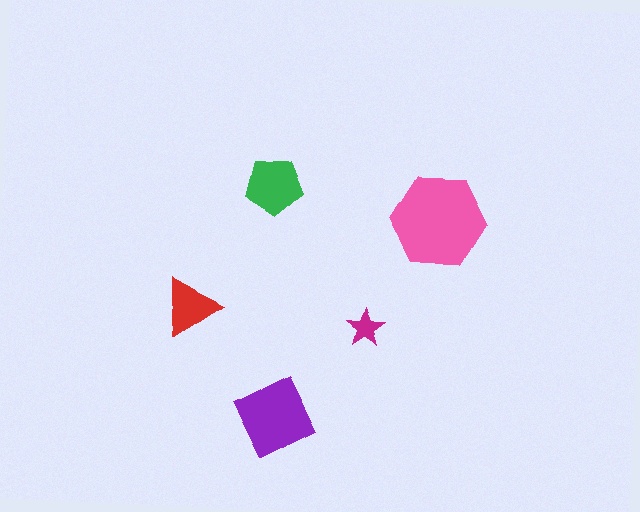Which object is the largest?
The pink hexagon.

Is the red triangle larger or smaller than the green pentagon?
Smaller.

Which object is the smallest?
The magenta star.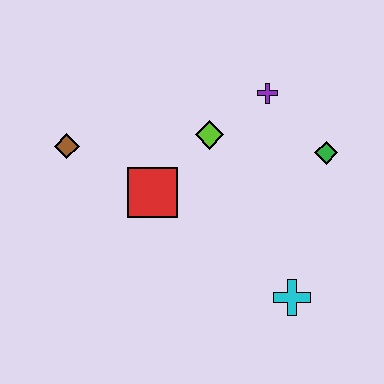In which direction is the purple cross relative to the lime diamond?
The purple cross is to the right of the lime diamond.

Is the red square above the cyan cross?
Yes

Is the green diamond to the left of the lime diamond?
No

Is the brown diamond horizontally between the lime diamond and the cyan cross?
No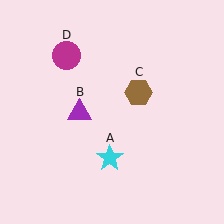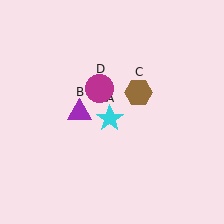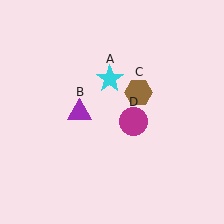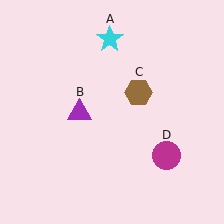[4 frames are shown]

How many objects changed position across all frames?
2 objects changed position: cyan star (object A), magenta circle (object D).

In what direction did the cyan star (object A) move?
The cyan star (object A) moved up.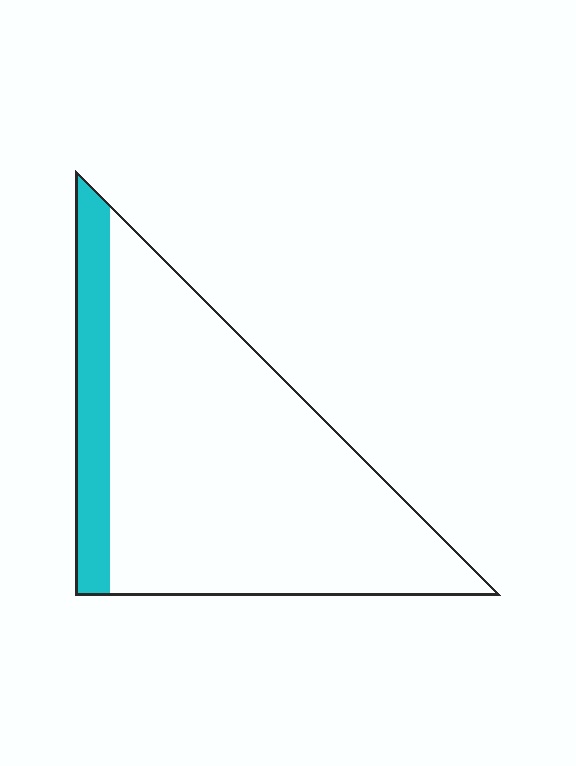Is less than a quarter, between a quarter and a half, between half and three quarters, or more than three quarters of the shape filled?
Less than a quarter.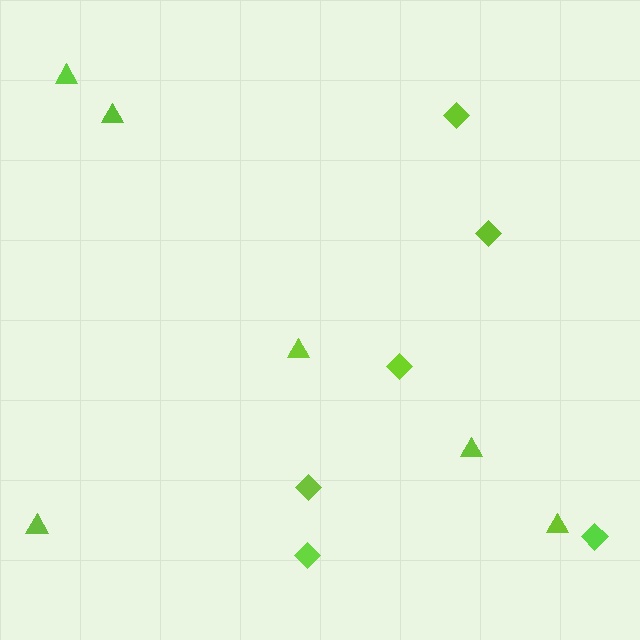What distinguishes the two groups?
There are 2 groups: one group of diamonds (6) and one group of triangles (6).